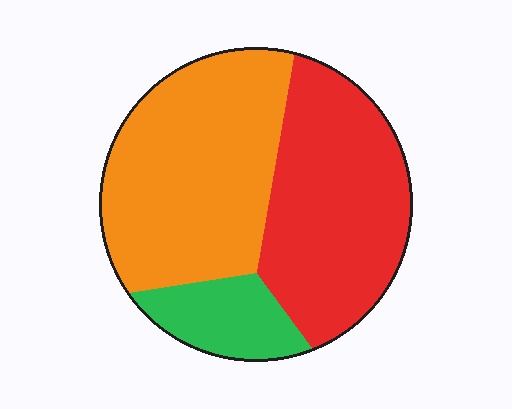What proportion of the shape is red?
Red covers roughly 40% of the shape.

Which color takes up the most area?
Orange, at roughly 45%.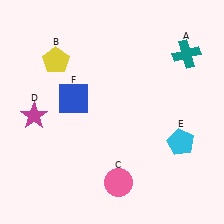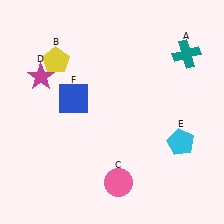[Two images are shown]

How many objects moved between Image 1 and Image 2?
1 object moved between the two images.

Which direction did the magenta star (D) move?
The magenta star (D) moved up.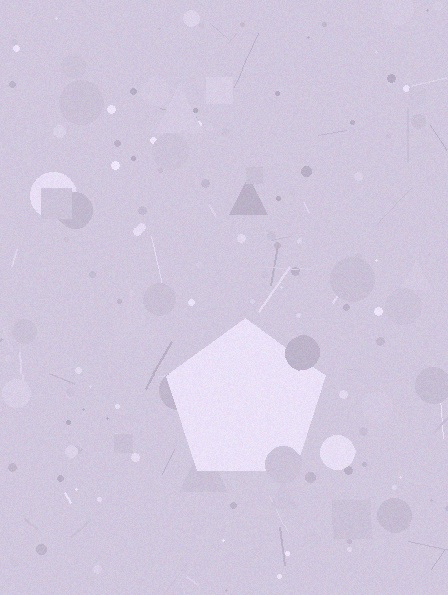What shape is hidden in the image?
A pentagon is hidden in the image.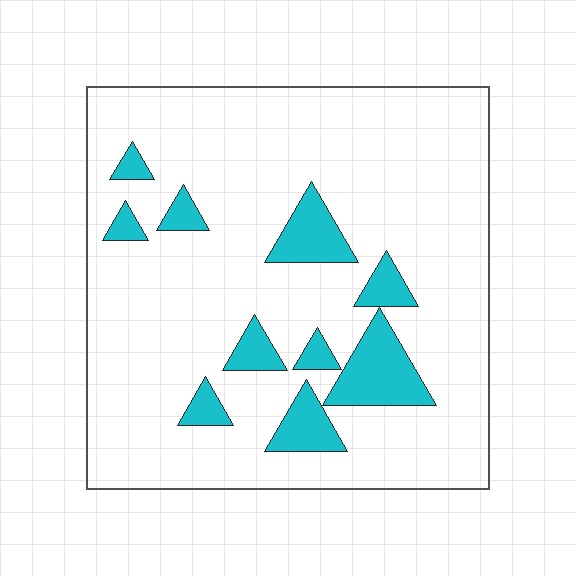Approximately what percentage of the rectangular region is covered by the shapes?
Approximately 15%.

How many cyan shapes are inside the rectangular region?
10.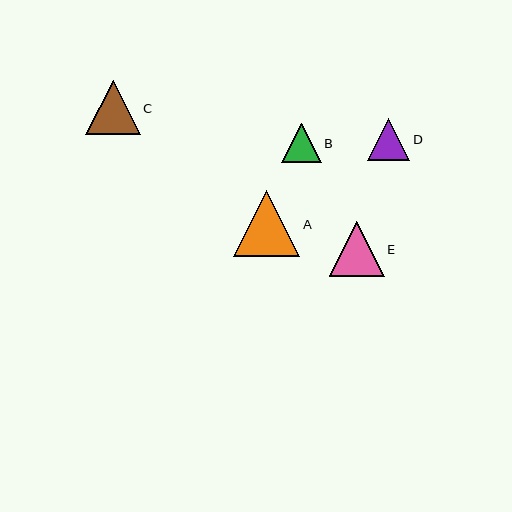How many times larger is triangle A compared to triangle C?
Triangle A is approximately 1.2 times the size of triangle C.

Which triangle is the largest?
Triangle A is the largest with a size of approximately 66 pixels.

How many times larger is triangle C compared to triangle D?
Triangle C is approximately 1.3 times the size of triangle D.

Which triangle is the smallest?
Triangle B is the smallest with a size of approximately 39 pixels.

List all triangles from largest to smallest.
From largest to smallest: A, E, C, D, B.